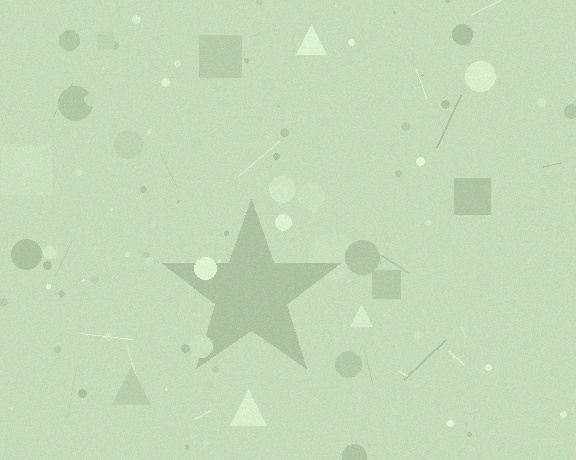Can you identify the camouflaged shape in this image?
The camouflaged shape is a star.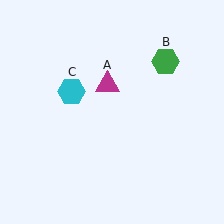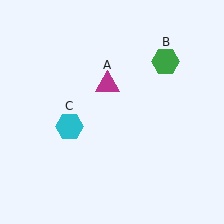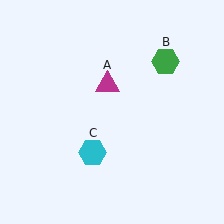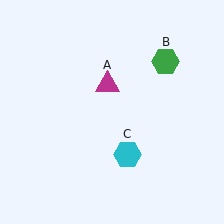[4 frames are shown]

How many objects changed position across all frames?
1 object changed position: cyan hexagon (object C).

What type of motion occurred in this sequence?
The cyan hexagon (object C) rotated counterclockwise around the center of the scene.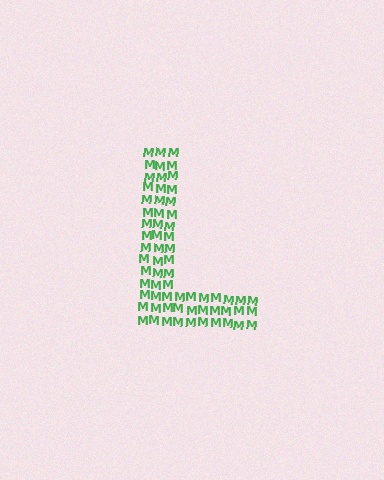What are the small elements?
The small elements are letter M's.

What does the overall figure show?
The overall figure shows the letter L.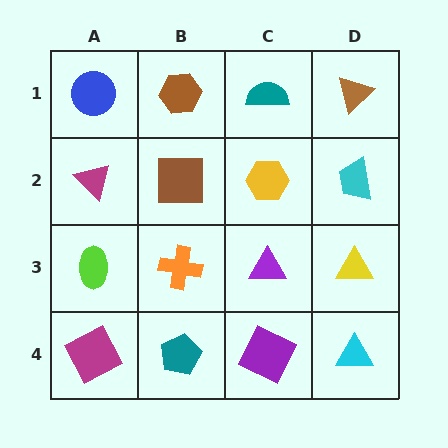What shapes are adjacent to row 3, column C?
A yellow hexagon (row 2, column C), a purple square (row 4, column C), an orange cross (row 3, column B), a yellow triangle (row 3, column D).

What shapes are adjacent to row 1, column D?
A cyan trapezoid (row 2, column D), a teal semicircle (row 1, column C).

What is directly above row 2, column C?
A teal semicircle.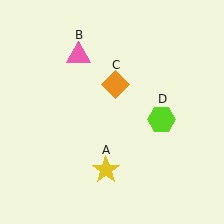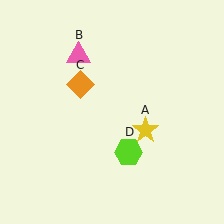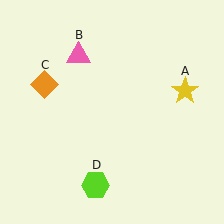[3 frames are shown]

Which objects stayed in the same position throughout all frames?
Pink triangle (object B) remained stationary.